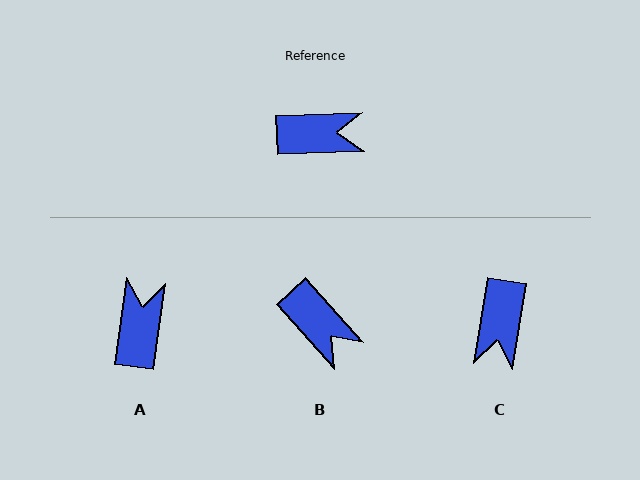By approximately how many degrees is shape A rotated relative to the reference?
Approximately 80 degrees counter-clockwise.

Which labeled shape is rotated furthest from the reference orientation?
C, about 101 degrees away.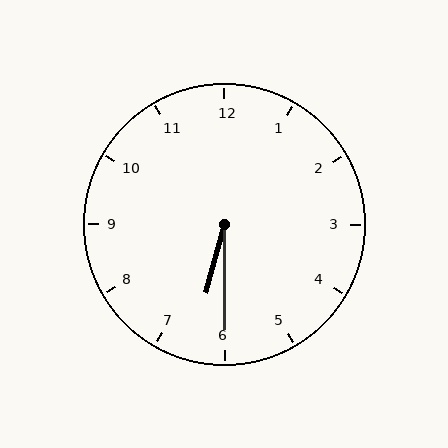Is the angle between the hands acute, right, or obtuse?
It is acute.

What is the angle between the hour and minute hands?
Approximately 15 degrees.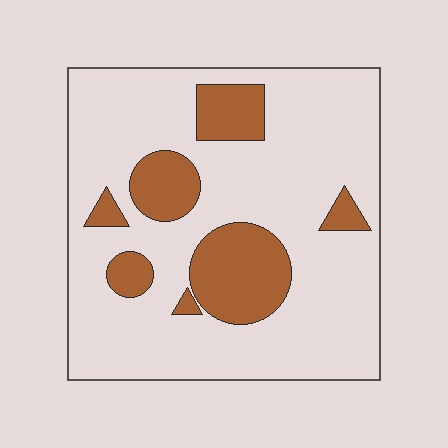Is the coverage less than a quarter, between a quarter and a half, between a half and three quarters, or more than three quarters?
Less than a quarter.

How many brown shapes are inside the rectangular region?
7.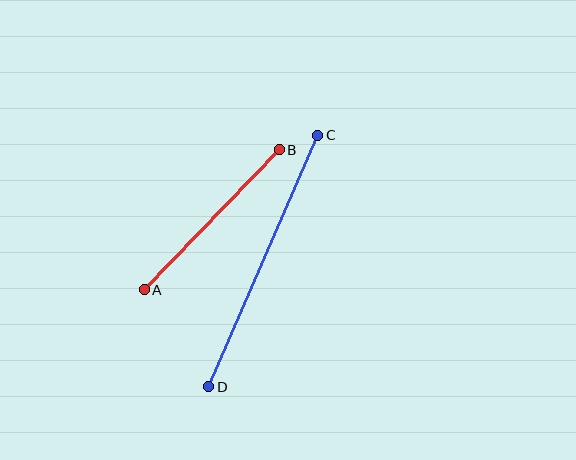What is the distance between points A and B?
The distance is approximately 194 pixels.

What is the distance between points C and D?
The distance is approximately 274 pixels.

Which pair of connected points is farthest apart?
Points C and D are farthest apart.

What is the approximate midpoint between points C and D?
The midpoint is at approximately (263, 261) pixels.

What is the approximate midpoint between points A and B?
The midpoint is at approximately (212, 220) pixels.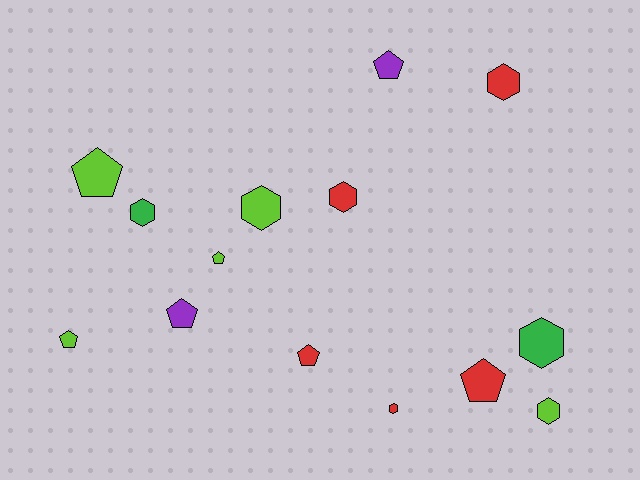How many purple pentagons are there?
There are 2 purple pentagons.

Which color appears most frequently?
Red, with 5 objects.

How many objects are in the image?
There are 14 objects.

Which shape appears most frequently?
Hexagon, with 7 objects.